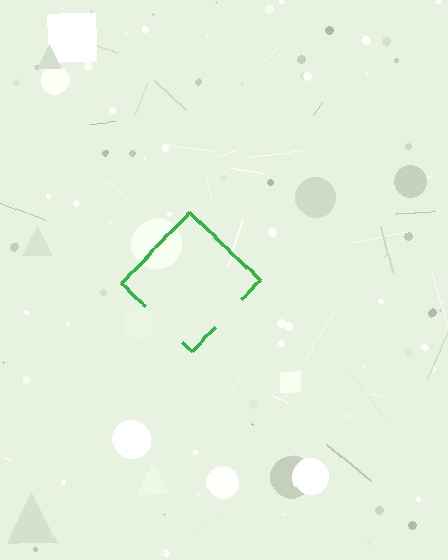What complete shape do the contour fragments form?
The contour fragments form a diamond.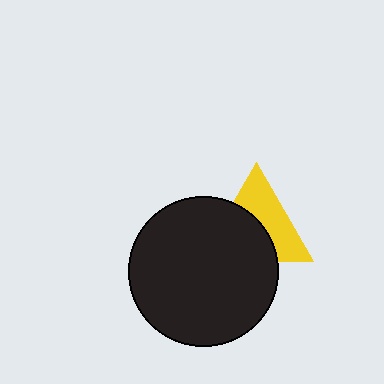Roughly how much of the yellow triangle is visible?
About half of it is visible (roughly 50%).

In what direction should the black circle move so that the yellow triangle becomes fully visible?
The black circle should move toward the lower-left. That is the shortest direction to clear the overlap and leave the yellow triangle fully visible.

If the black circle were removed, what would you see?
You would see the complete yellow triangle.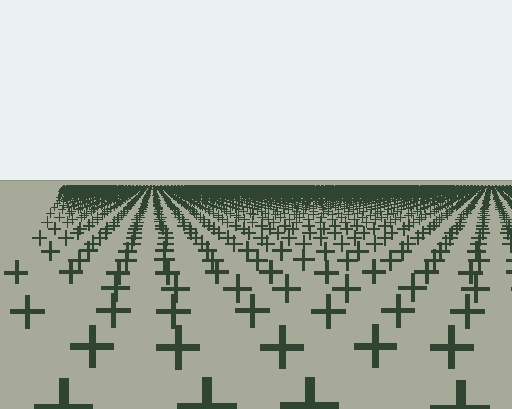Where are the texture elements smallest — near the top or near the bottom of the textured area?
Near the top.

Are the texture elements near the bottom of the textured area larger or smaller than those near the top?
Larger. Near the bottom, elements are closer to the viewer and appear at a bigger on-screen size.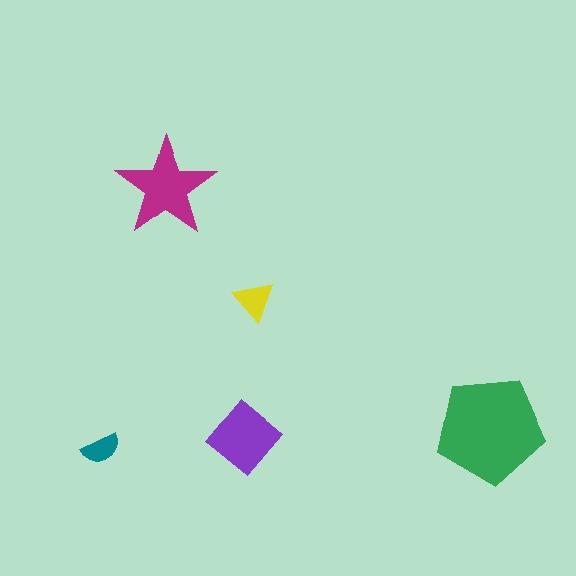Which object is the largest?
The green pentagon.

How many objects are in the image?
There are 5 objects in the image.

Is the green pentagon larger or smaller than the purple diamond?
Larger.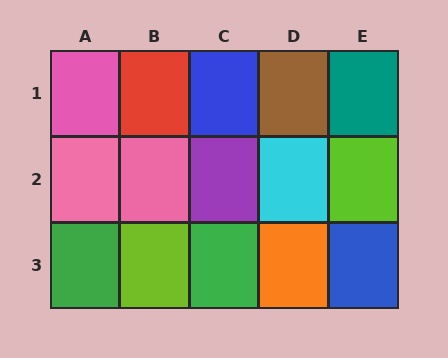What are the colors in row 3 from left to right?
Green, lime, green, orange, blue.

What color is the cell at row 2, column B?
Pink.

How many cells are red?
1 cell is red.